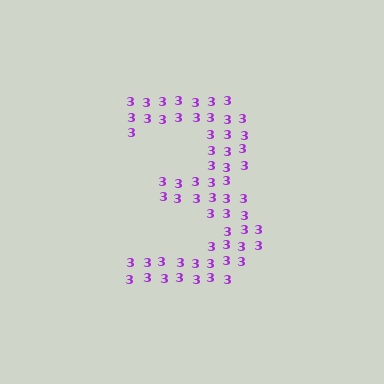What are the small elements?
The small elements are digit 3's.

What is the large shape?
The large shape is the digit 3.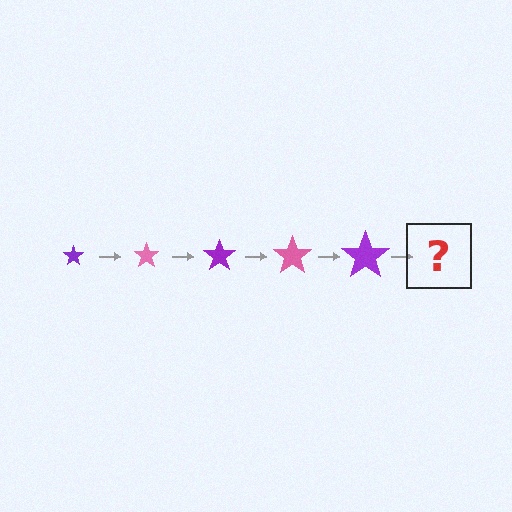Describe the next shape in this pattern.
It should be a pink star, larger than the previous one.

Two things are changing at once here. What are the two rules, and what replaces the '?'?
The two rules are that the star grows larger each step and the color cycles through purple and pink. The '?' should be a pink star, larger than the previous one.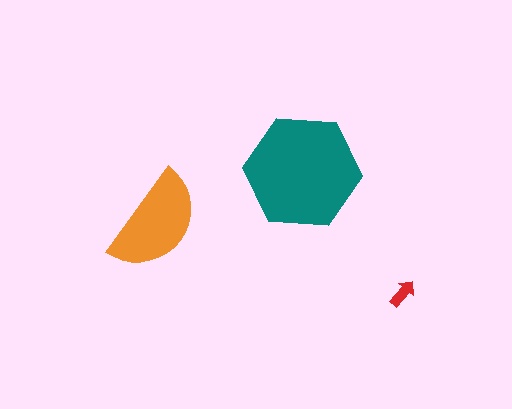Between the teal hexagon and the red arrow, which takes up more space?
The teal hexagon.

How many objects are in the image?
There are 3 objects in the image.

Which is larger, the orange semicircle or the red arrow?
The orange semicircle.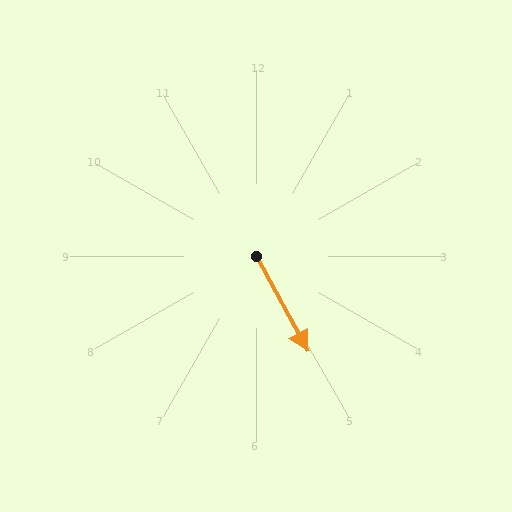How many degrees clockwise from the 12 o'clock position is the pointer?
Approximately 151 degrees.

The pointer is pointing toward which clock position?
Roughly 5 o'clock.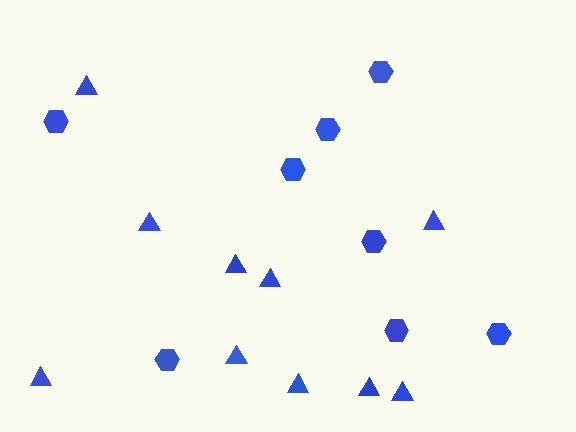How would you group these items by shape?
There are 2 groups: one group of hexagons (8) and one group of triangles (10).